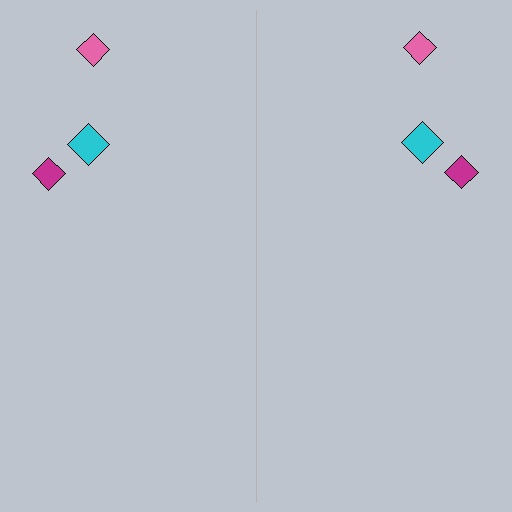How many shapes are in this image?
There are 6 shapes in this image.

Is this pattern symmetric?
Yes, this pattern has bilateral (reflection) symmetry.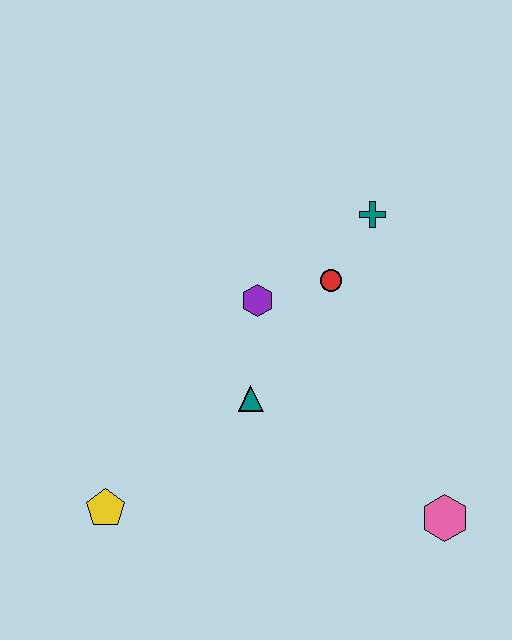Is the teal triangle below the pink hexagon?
No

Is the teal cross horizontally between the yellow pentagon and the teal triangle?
No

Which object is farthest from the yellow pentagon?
The teal cross is farthest from the yellow pentagon.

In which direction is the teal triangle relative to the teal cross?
The teal triangle is below the teal cross.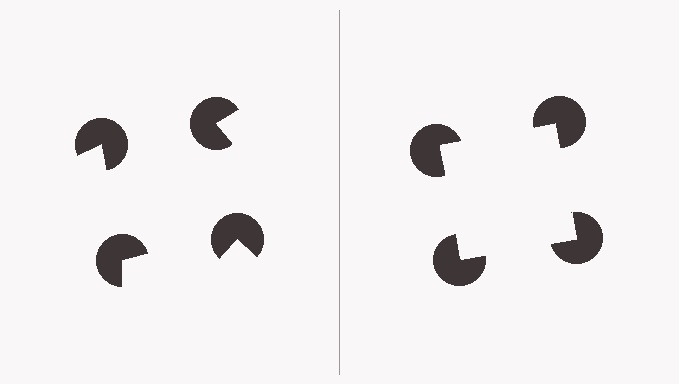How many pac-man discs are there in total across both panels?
8 — 4 on each side.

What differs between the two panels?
The pac-man discs are positioned identically on both sides; only the wedge orientations differ. On the right they align to a square; on the left they are misaligned.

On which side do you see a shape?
An illusory square appears on the right side. On the left side the wedge cuts are rotated, so no coherent shape forms.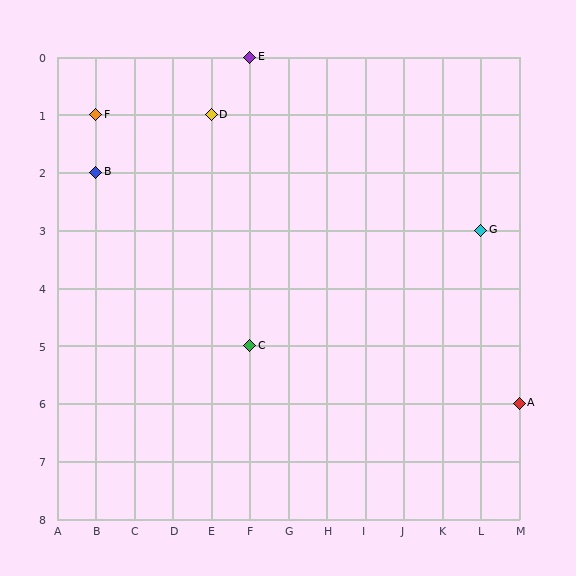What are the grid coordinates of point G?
Point G is at grid coordinates (L, 3).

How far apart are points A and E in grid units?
Points A and E are 7 columns and 6 rows apart (about 9.2 grid units diagonally).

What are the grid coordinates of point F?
Point F is at grid coordinates (B, 1).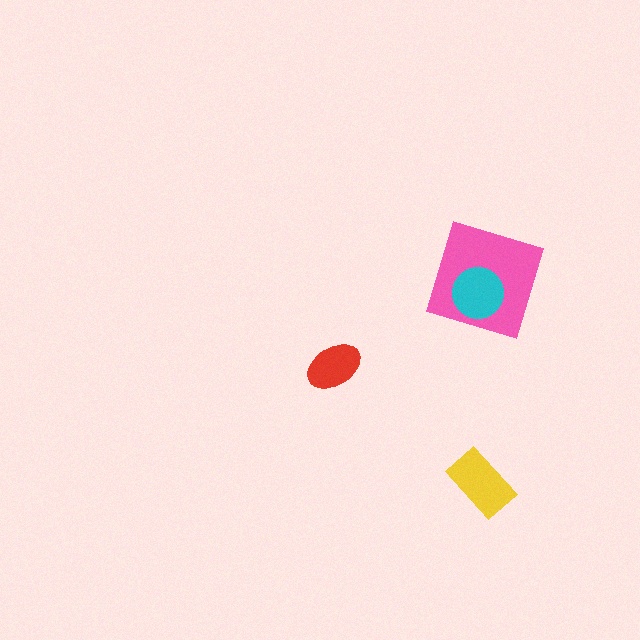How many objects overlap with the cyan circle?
1 object overlaps with the cyan circle.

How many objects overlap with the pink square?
1 object overlaps with the pink square.